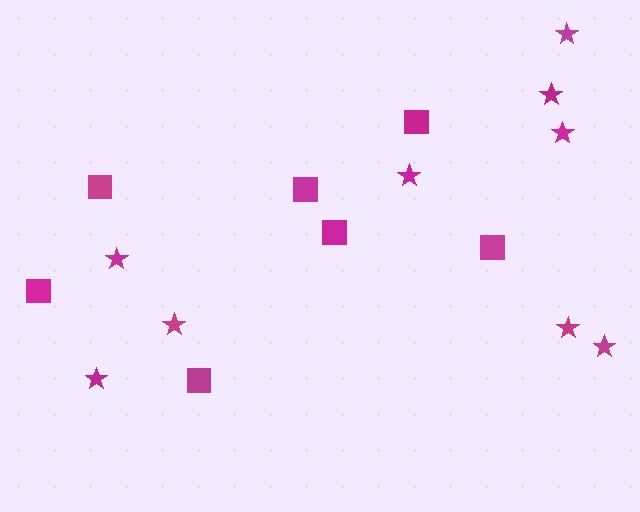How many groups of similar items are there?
There are 2 groups: one group of squares (7) and one group of stars (9).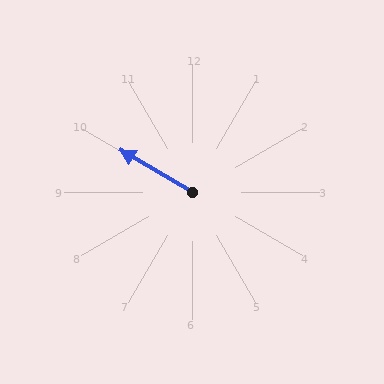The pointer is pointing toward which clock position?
Roughly 10 o'clock.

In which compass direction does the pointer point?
Northwest.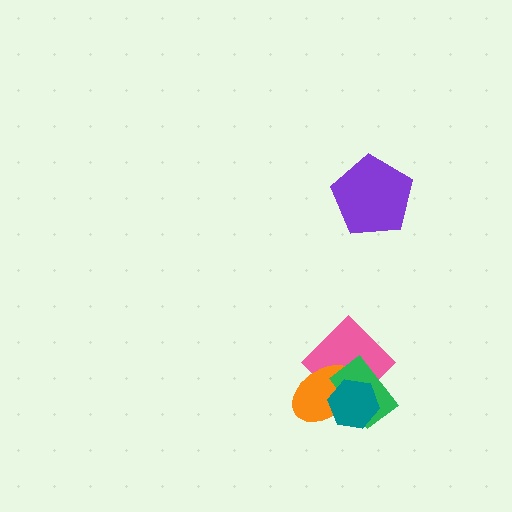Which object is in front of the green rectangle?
The teal hexagon is in front of the green rectangle.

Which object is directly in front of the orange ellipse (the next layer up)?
The green rectangle is directly in front of the orange ellipse.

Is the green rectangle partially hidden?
Yes, it is partially covered by another shape.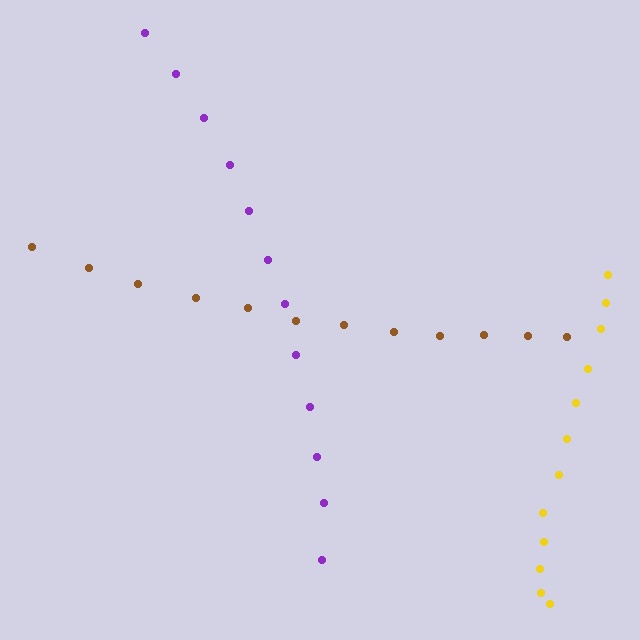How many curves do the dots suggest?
There are 3 distinct paths.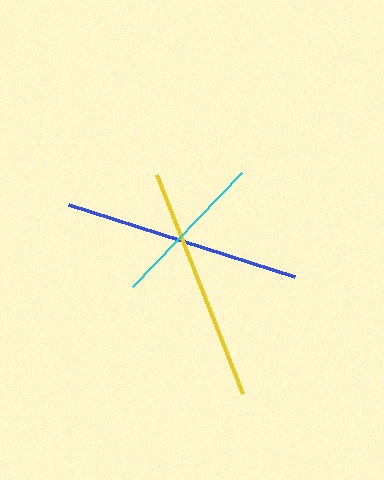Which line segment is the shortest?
The cyan line is the shortest at approximately 158 pixels.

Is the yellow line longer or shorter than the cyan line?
The yellow line is longer than the cyan line.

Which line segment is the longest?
The blue line is the longest at approximately 237 pixels.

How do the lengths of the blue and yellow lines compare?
The blue and yellow lines are approximately the same length.